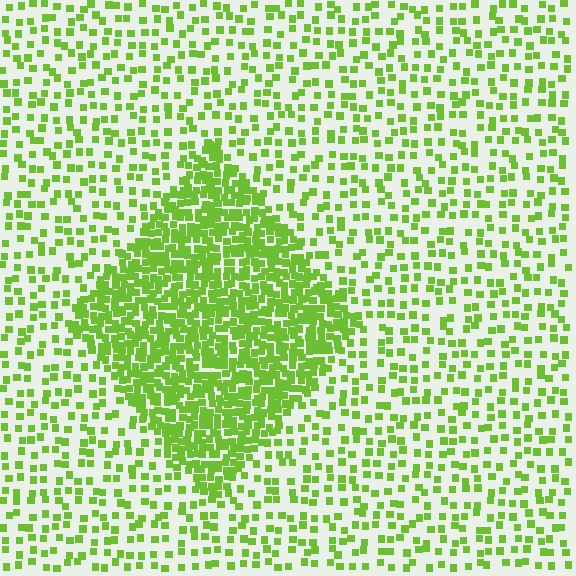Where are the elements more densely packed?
The elements are more densely packed inside the diamond boundary.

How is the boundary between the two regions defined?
The boundary is defined by a change in element density (approximately 2.8x ratio). All elements are the same color, size, and shape.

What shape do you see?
I see a diamond.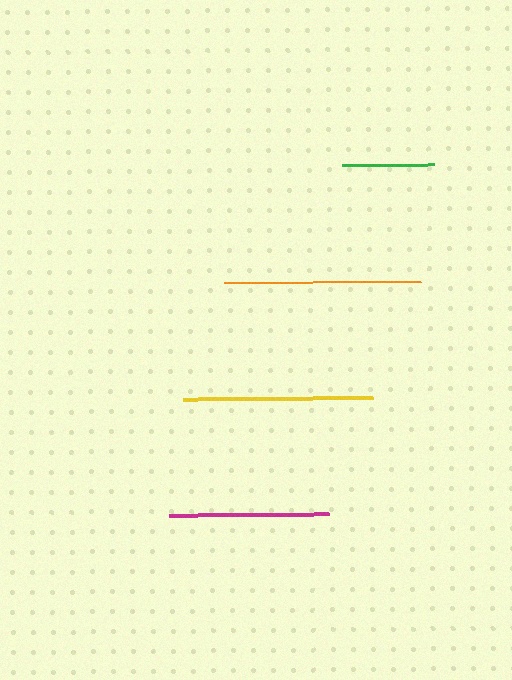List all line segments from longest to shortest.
From longest to shortest: orange, yellow, magenta, green.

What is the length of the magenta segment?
The magenta segment is approximately 159 pixels long.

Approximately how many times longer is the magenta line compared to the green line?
The magenta line is approximately 1.7 times the length of the green line.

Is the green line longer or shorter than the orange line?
The orange line is longer than the green line.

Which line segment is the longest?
The orange line is the longest at approximately 197 pixels.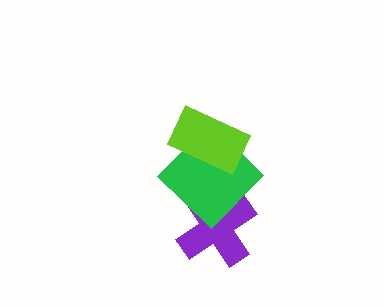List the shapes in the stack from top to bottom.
From top to bottom: the lime rectangle, the green diamond, the purple cross.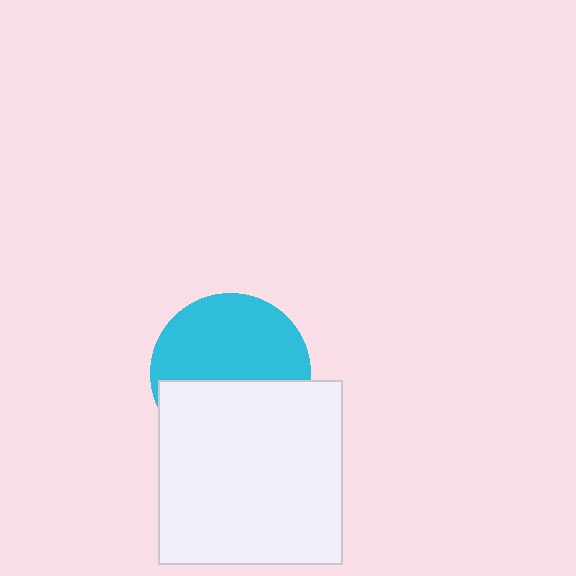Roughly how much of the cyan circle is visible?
About half of it is visible (roughly 55%).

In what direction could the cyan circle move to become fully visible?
The cyan circle could move up. That would shift it out from behind the white square entirely.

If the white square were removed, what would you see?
You would see the complete cyan circle.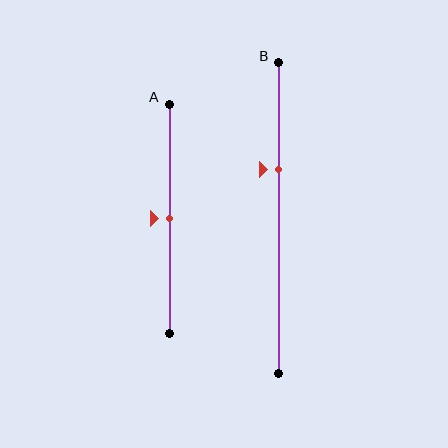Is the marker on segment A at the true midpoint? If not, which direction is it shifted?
Yes, the marker on segment A is at the true midpoint.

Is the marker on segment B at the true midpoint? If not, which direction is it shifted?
No, the marker on segment B is shifted upward by about 16% of the segment length.